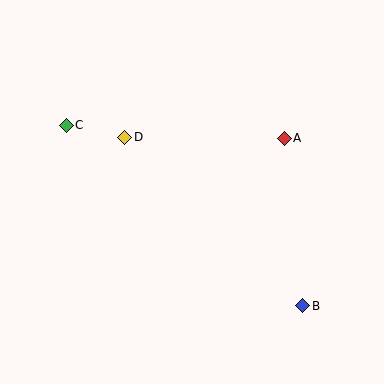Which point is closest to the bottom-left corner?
Point C is closest to the bottom-left corner.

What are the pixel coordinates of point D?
Point D is at (125, 137).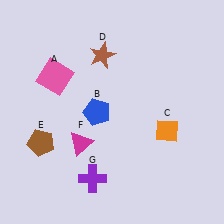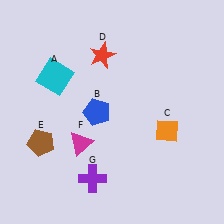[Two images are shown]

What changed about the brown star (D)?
In Image 1, D is brown. In Image 2, it changed to red.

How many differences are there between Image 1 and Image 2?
There are 2 differences between the two images.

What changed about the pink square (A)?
In Image 1, A is pink. In Image 2, it changed to cyan.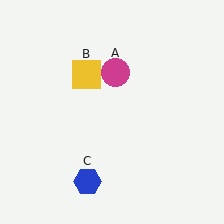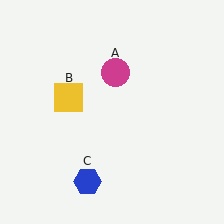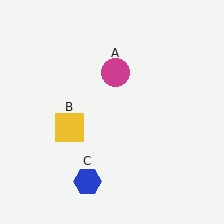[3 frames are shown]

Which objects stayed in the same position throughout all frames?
Magenta circle (object A) and blue hexagon (object C) remained stationary.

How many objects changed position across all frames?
1 object changed position: yellow square (object B).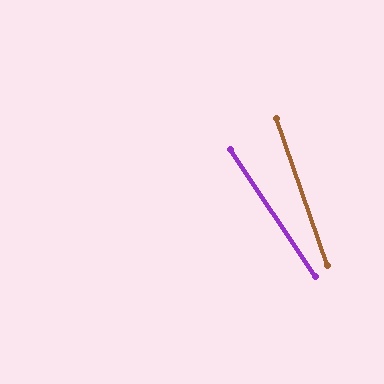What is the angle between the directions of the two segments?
Approximately 15 degrees.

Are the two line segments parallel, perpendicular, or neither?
Neither parallel nor perpendicular — they differ by about 15°.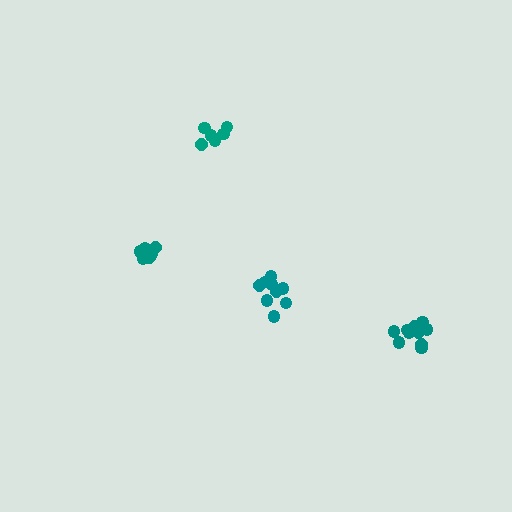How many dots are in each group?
Group 1: 6 dots, Group 2: 9 dots, Group 3: 6 dots, Group 4: 12 dots (33 total).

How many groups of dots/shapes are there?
There are 4 groups.